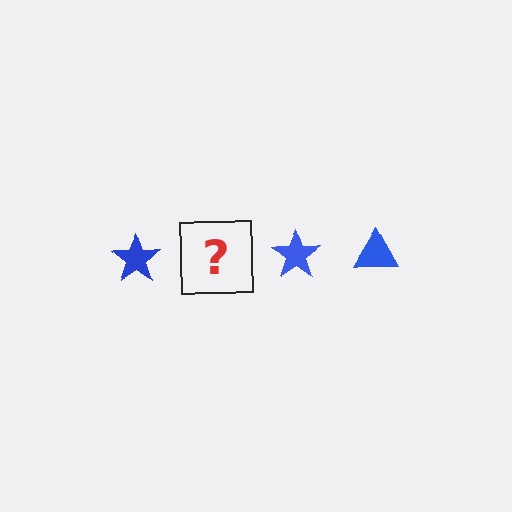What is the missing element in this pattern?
The missing element is a blue triangle.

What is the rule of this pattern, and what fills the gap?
The rule is that the pattern cycles through star, triangle shapes in blue. The gap should be filled with a blue triangle.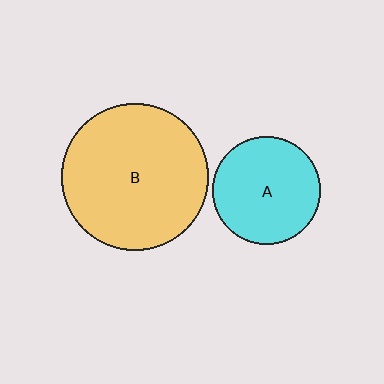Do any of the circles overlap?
No, none of the circles overlap.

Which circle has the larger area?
Circle B (yellow).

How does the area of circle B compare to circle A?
Approximately 1.8 times.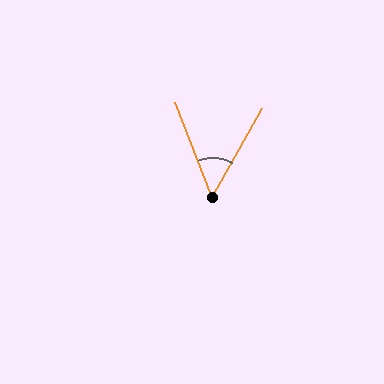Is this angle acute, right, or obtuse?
It is acute.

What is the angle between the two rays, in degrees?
Approximately 50 degrees.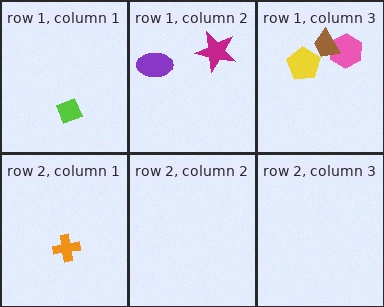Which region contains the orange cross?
The row 2, column 1 region.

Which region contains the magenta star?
The row 1, column 2 region.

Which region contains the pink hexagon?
The row 1, column 3 region.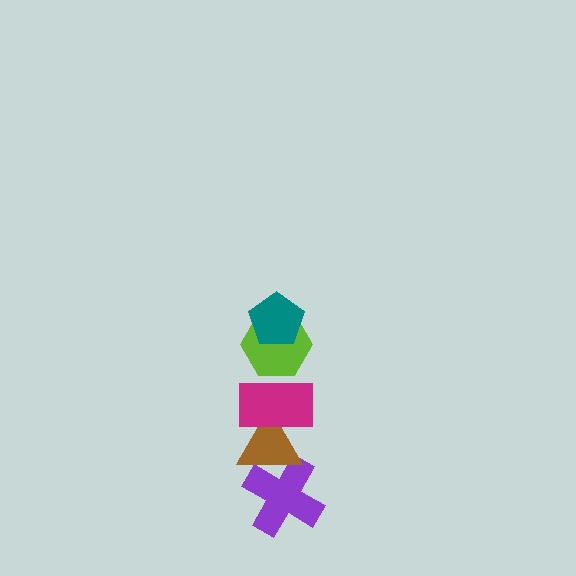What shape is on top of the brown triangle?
The magenta rectangle is on top of the brown triangle.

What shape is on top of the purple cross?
The brown triangle is on top of the purple cross.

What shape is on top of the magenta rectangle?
The lime hexagon is on top of the magenta rectangle.